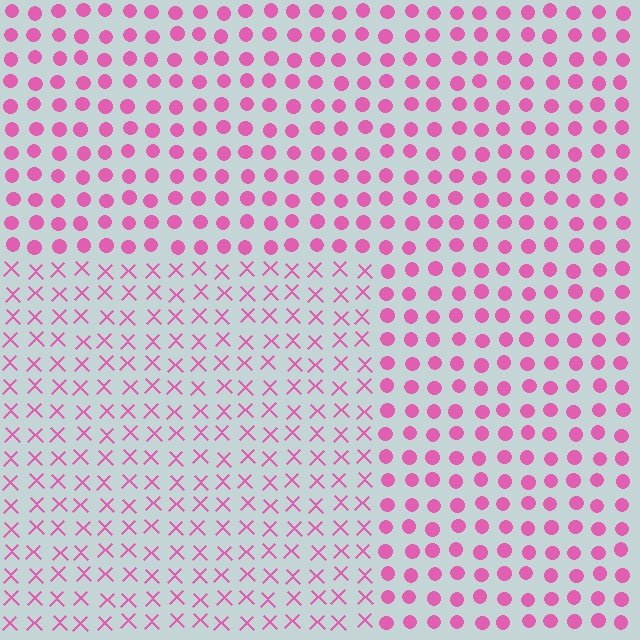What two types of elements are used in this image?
The image uses X marks inside the rectangle region and circles outside it.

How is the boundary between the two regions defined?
The boundary is defined by a change in element shape: X marks inside vs. circles outside. All elements share the same color and spacing.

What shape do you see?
I see a rectangle.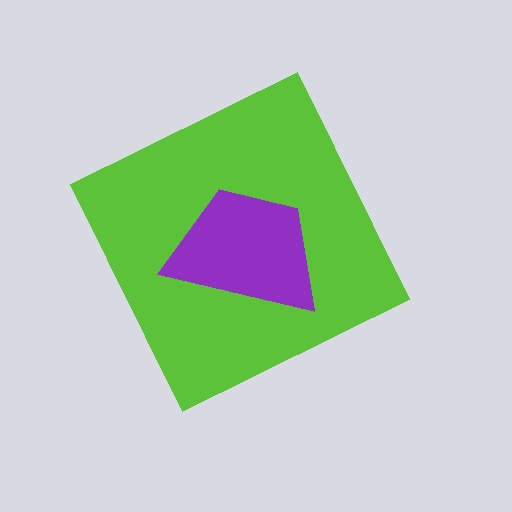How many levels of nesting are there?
2.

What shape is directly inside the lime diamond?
The purple trapezoid.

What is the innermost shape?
The purple trapezoid.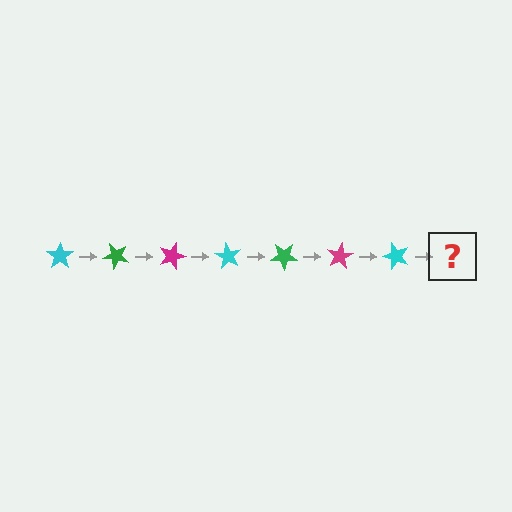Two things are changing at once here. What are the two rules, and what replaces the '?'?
The two rules are that it rotates 45 degrees each step and the color cycles through cyan, green, and magenta. The '?' should be a green star, rotated 315 degrees from the start.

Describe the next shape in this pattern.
It should be a green star, rotated 315 degrees from the start.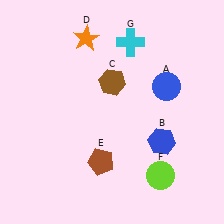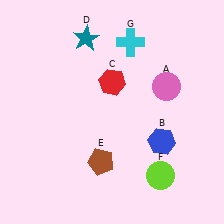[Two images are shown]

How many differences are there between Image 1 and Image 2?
There are 3 differences between the two images.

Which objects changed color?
A changed from blue to pink. C changed from brown to red. D changed from orange to teal.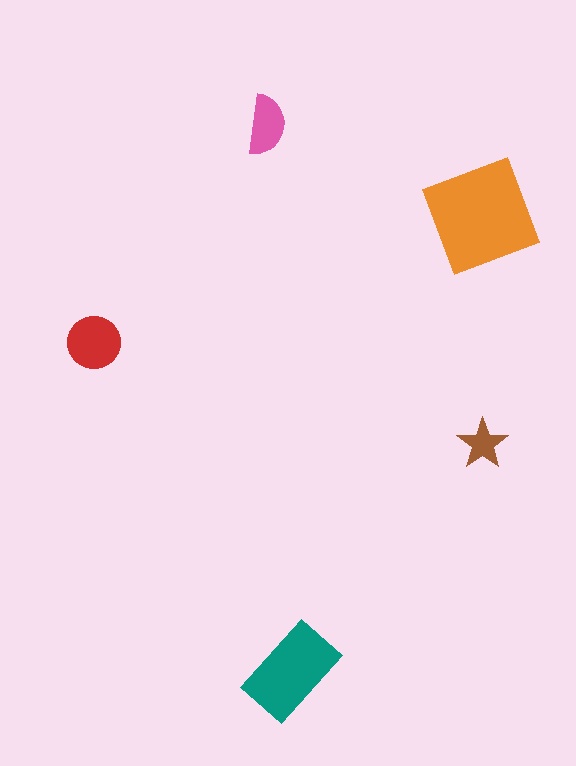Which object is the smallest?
The brown star.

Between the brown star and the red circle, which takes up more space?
The red circle.